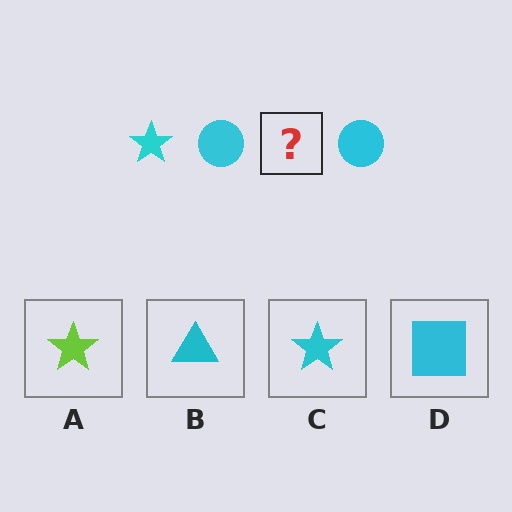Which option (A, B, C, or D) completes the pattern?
C.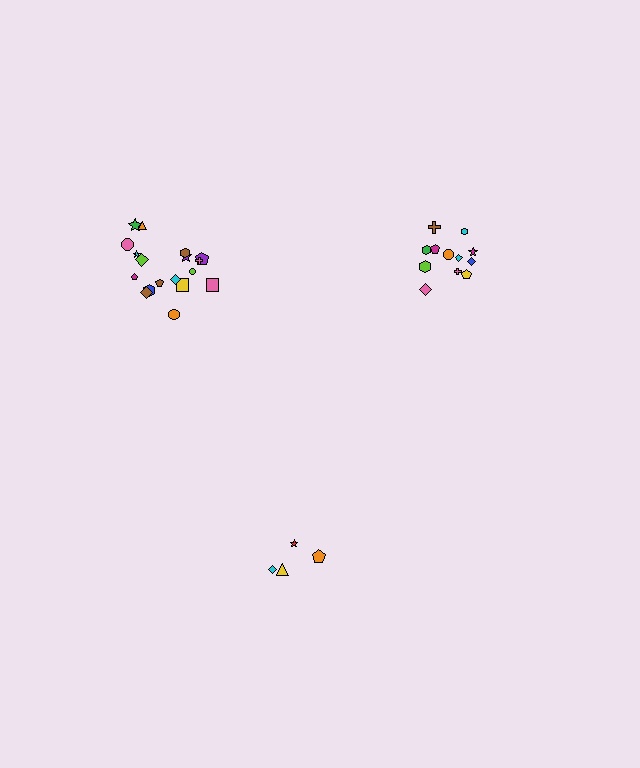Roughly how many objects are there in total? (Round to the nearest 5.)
Roughly 35 objects in total.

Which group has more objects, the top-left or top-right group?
The top-left group.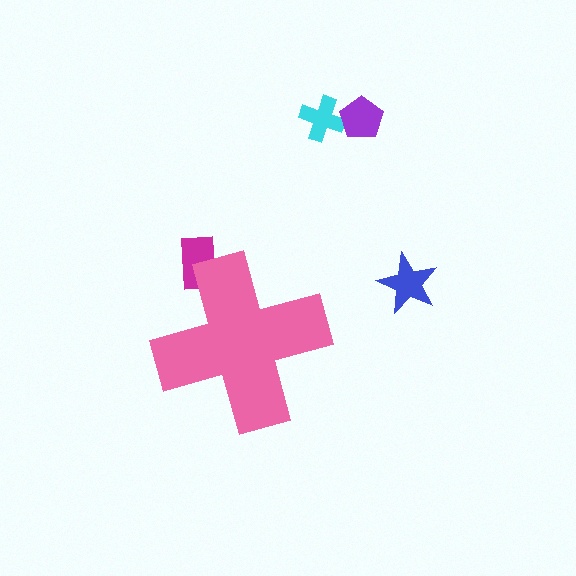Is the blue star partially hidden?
No, the blue star is fully visible.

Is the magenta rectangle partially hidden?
Yes, the magenta rectangle is partially hidden behind the pink cross.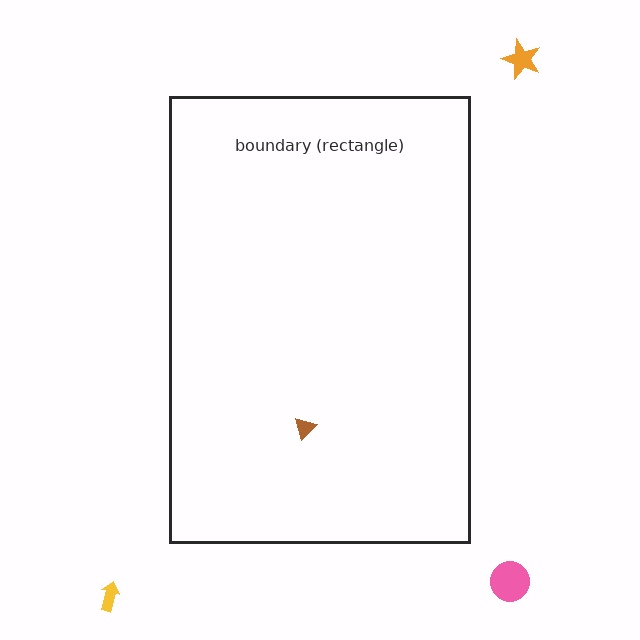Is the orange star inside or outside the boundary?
Outside.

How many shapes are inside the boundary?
1 inside, 3 outside.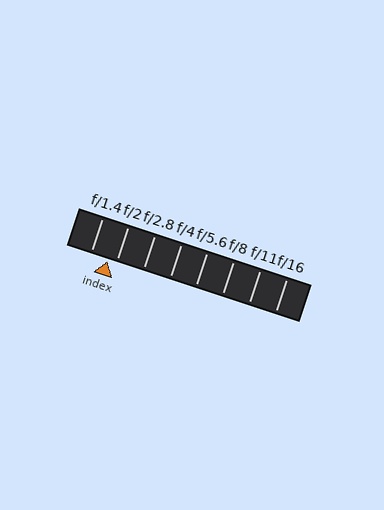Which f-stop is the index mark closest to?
The index mark is closest to f/2.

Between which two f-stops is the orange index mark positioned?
The index mark is between f/1.4 and f/2.